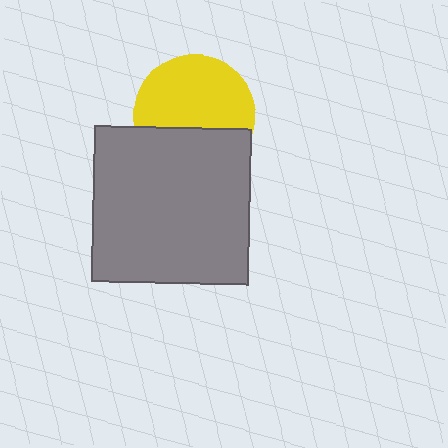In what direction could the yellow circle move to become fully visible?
The yellow circle could move up. That would shift it out from behind the gray square entirely.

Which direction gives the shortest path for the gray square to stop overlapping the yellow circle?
Moving down gives the shortest separation.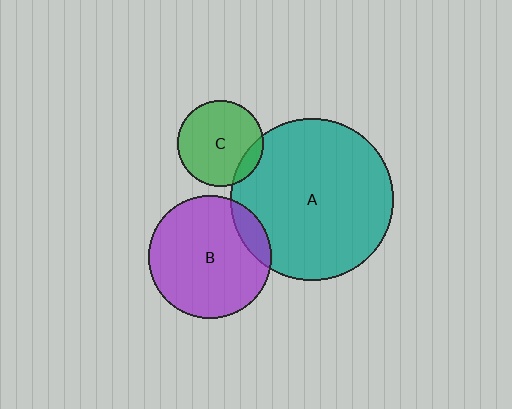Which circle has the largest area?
Circle A (teal).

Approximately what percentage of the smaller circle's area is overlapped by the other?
Approximately 10%.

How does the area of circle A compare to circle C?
Approximately 3.6 times.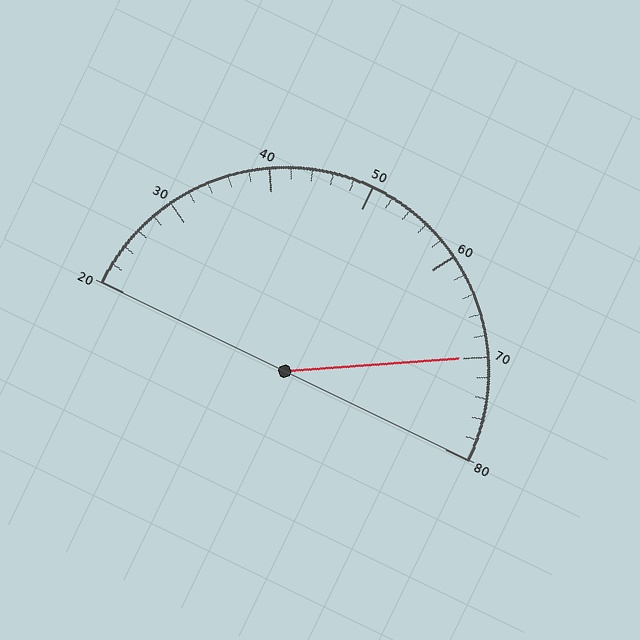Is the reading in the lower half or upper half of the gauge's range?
The reading is in the upper half of the range (20 to 80).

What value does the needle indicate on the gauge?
The needle indicates approximately 70.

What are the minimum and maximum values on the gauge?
The gauge ranges from 20 to 80.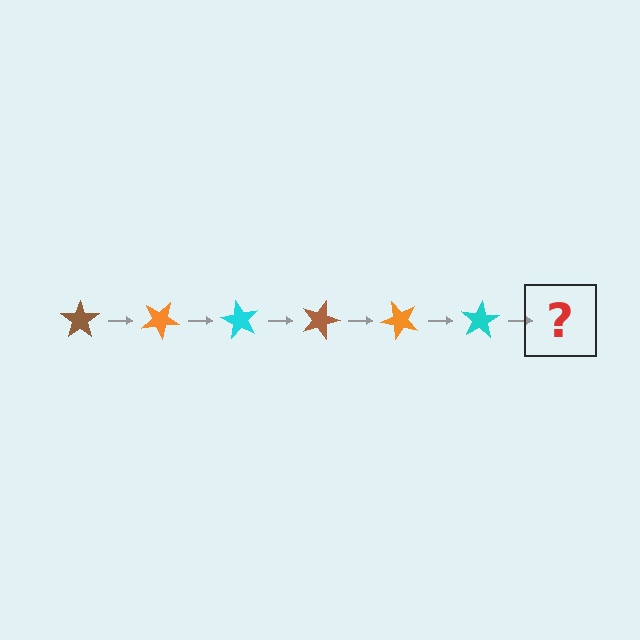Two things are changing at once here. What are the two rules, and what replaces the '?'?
The two rules are that it rotates 30 degrees each step and the color cycles through brown, orange, and cyan. The '?' should be a brown star, rotated 180 degrees from the start.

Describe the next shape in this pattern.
It should be a brown star, rotated 180 degrees from the start.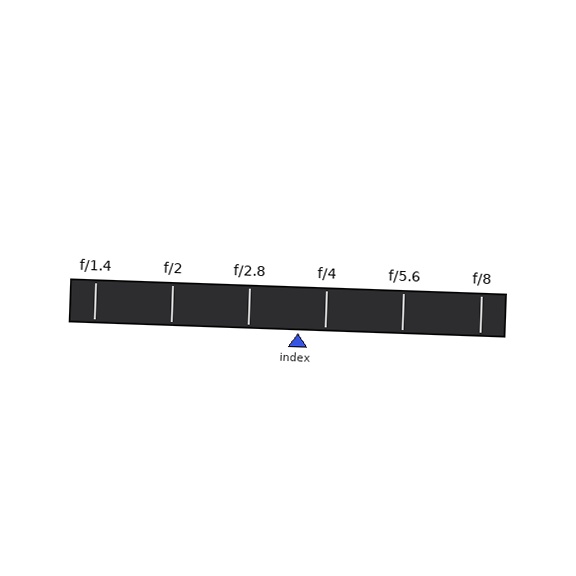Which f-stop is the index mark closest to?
The index mark is closest to f/4.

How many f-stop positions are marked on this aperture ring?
There are 6 f-stop positions marked.